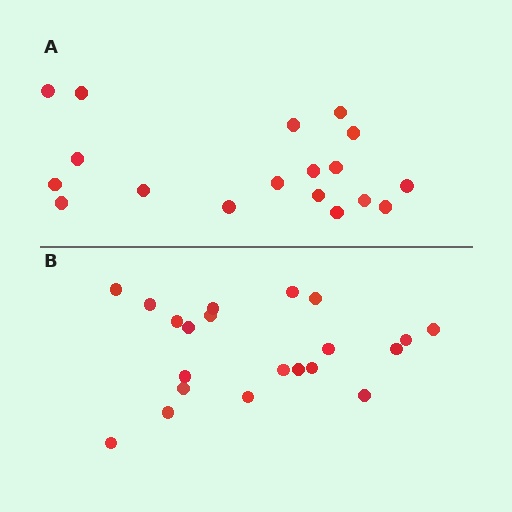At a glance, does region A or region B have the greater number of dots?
Region B (the bottom region) has more dots.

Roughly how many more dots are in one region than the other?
Region B has just a few more — roughly 2 or 3 more dots than region A.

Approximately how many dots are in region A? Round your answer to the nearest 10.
About 20 dots. (The exact count is 18, which rounds to 20.)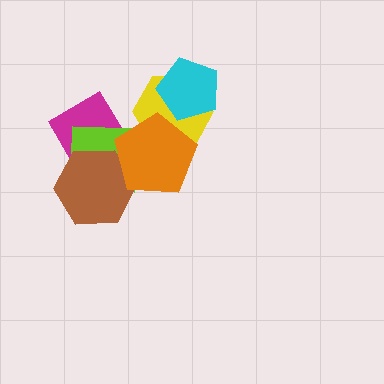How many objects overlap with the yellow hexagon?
2 objects overlap with the yellow hexagon.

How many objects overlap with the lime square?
3 objects overlap with the lime square.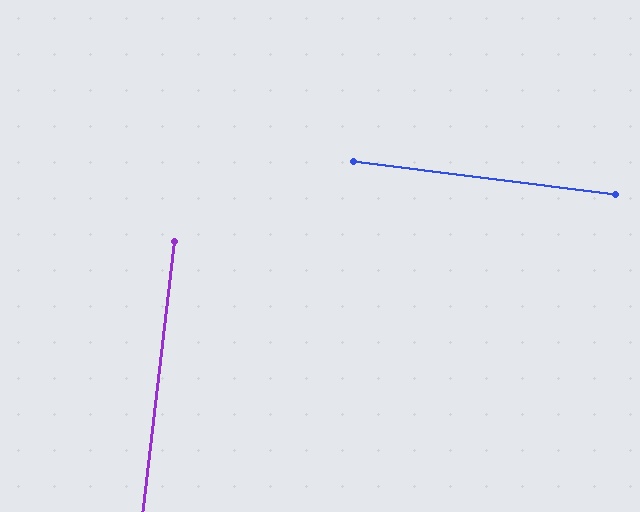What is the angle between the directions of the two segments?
Approximately 89 degrees.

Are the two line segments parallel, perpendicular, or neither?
Perpendicular — they meet at approximately 89°.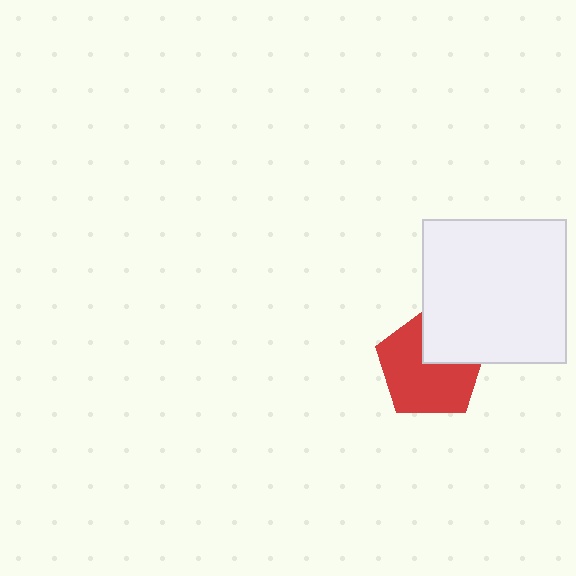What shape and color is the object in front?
The object in front is a white square.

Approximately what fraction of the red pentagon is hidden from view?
Roughly 31% of the red pentagon is hidden behind the white square.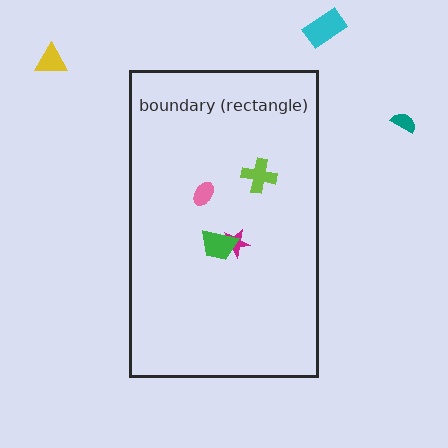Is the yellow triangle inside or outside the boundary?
Outside.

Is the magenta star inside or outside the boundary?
Inside.